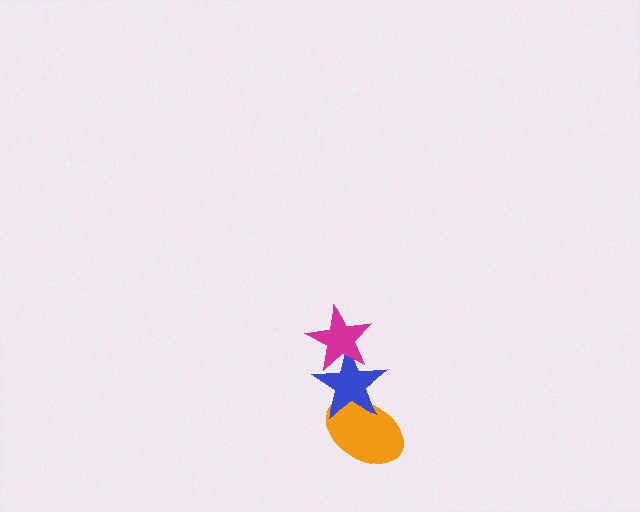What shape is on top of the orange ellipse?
The blue star is on top of the orange ellipse.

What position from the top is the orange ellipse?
The orange ellipse is 3rd from the top.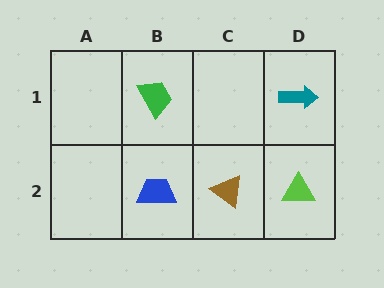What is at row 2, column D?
A lime triangle.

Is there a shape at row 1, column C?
No, that cell is empty.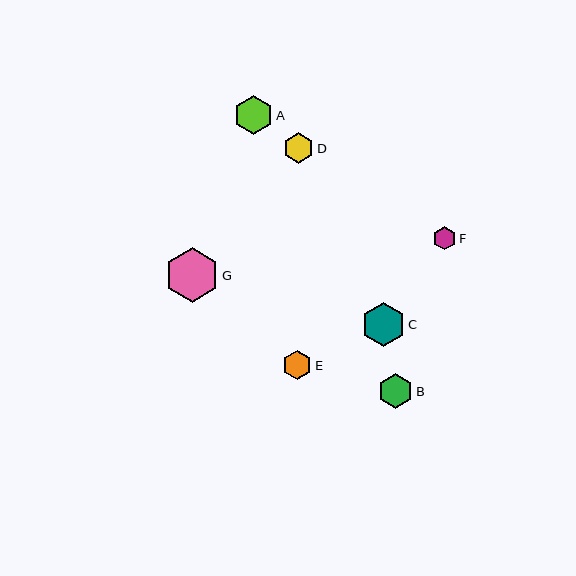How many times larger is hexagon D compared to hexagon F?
Hexagon D is approximately 1.3 times the size of hexagon F.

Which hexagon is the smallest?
Hexagon F is the smallest with a size of approximately 23 pixels.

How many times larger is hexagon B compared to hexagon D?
Hexagon B is approximately 1.1 times the size of hexagon D.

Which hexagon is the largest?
Hexagon G is the largest with a size of approximately 55 pixels.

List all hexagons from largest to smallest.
From largest to smallest: G, C, A, B, D, E, F.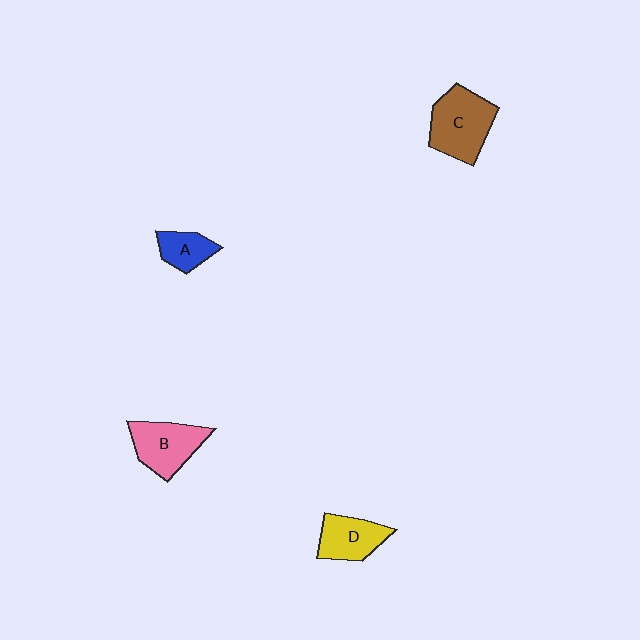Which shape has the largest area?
Shape C (brown).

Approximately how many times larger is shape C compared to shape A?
Approximately 2.0 times.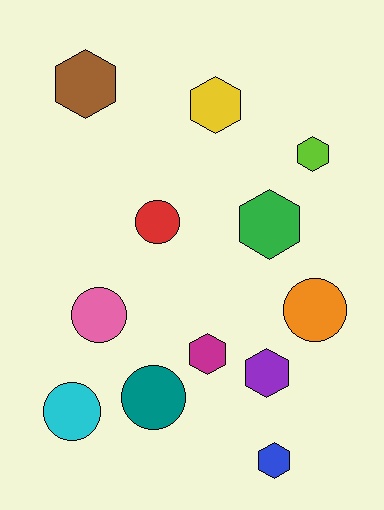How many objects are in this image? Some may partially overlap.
There are 12 objects.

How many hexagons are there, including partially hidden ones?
There are 7 hexagons.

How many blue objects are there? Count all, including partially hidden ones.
There is 1 blue object.